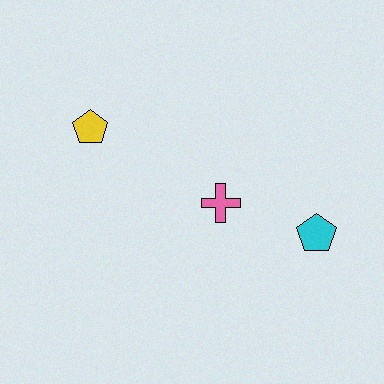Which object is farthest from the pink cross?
The yellow pentagon is farthest from the pink cross.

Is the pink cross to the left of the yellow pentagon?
No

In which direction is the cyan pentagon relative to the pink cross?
The cyan pentagon is to the right of the pink cross.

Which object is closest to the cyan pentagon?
The pink cross is closest to the cyan pentagon.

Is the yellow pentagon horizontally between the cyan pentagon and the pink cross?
No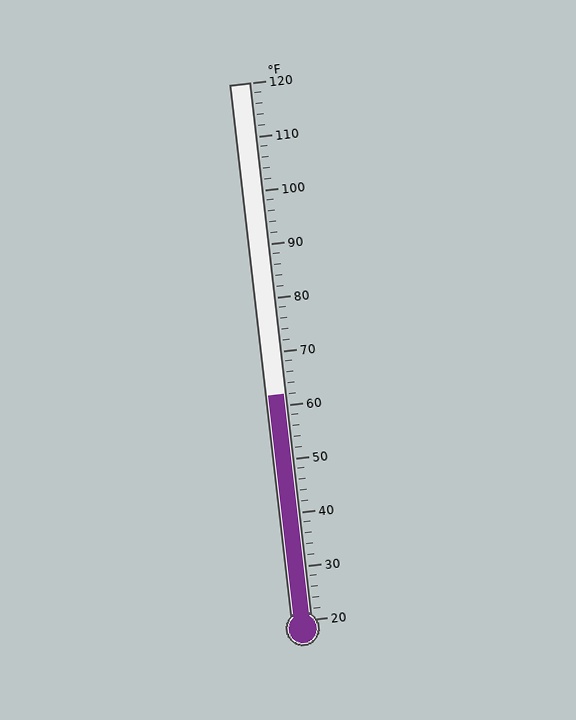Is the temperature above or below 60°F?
The temperature is above 60°F.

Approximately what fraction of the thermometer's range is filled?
The thermometer is filled to approximately 40% of its range.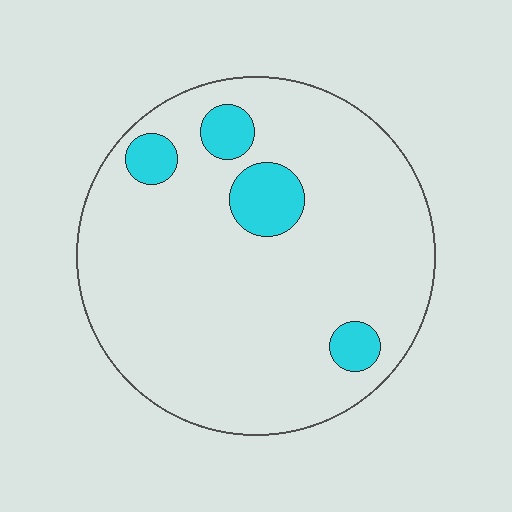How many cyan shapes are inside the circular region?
4.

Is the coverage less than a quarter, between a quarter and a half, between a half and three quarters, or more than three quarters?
Less than a quarter.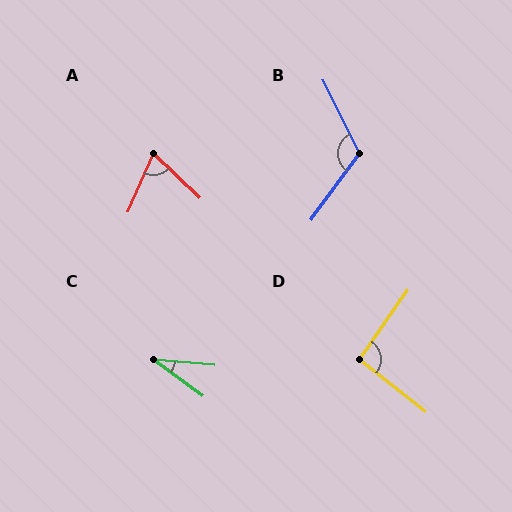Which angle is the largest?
B, at approximately 118 degrees.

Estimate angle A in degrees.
Approximately 70 degrees.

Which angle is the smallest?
C, at approximately 31 degrees.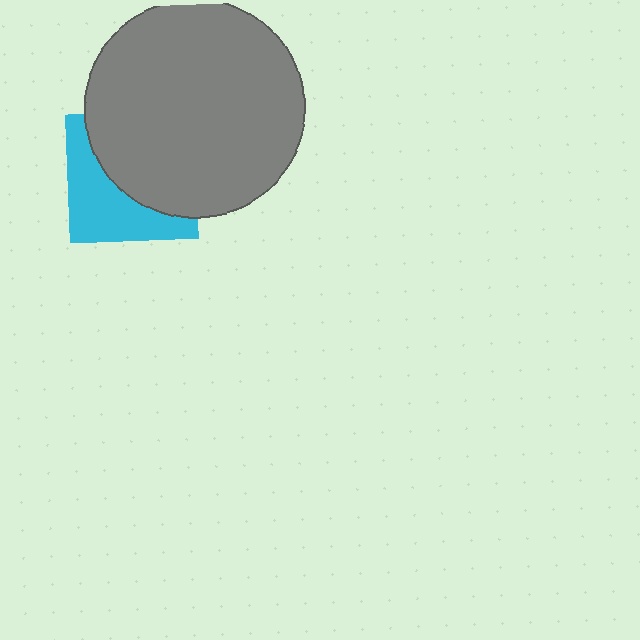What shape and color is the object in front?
The object in front is a gray circle.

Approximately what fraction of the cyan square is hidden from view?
Roughly 57% of the cyan square is hidden behind the gray circle.